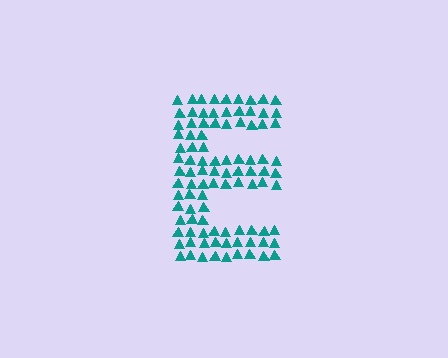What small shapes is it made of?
It is made of small triangles.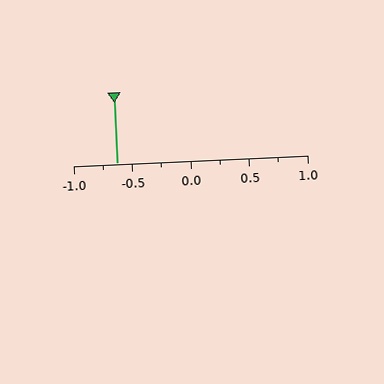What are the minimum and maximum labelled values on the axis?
The axis runs from -1.0 to 1.0.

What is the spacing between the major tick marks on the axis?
The major ticks are spaced 0.5 apart.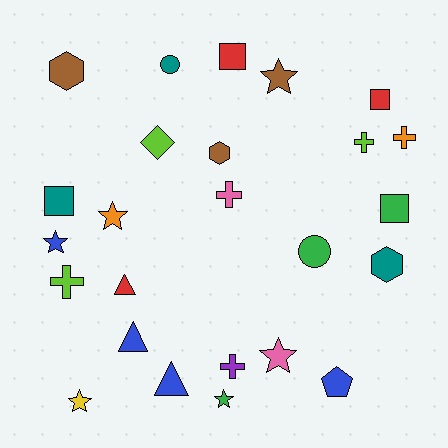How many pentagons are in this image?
There is 1 pentagon.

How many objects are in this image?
There are 25 objects.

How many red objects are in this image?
There are 3 red objects.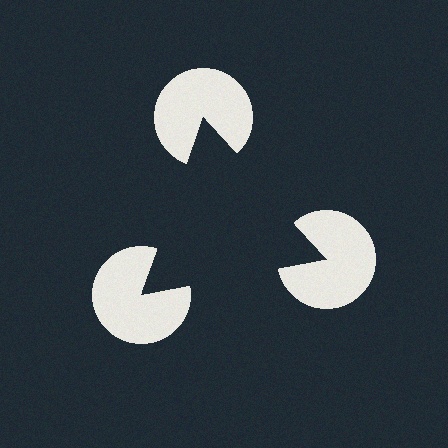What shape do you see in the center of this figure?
An illusory triangle — its edges are inferred from the aligned wedge cuts in the pac-man discs, not physically drawn.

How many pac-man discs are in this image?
There are 3 — one at each vertex of the illusory triangle.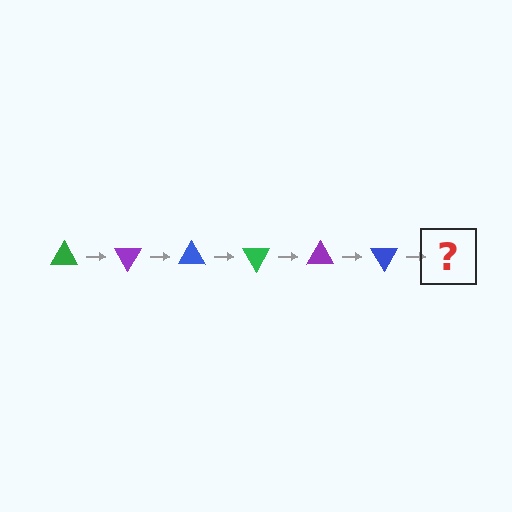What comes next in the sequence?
The next element should be a green triangle, rotated 360 degrees from the start.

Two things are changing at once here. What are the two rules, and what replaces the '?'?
The two rules are that it rotates 60 degrees each step and the color cycles through green, purple, and blue. The '?' should be a green triangle, rotated 360 degrees from the start.